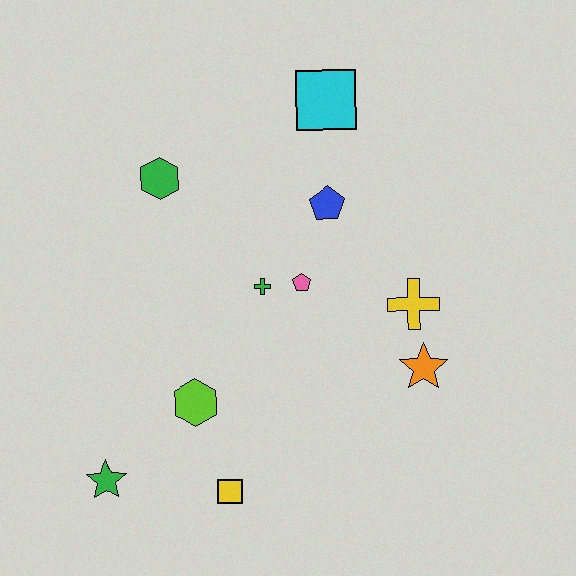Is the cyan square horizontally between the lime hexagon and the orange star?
Yes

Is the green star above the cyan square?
No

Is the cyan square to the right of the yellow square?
Yes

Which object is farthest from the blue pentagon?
The green star is farthest from the blue pentagon.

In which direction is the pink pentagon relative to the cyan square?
The pink pentagon is below the cyan square.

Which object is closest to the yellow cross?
The orange star is closest to the yellow cross.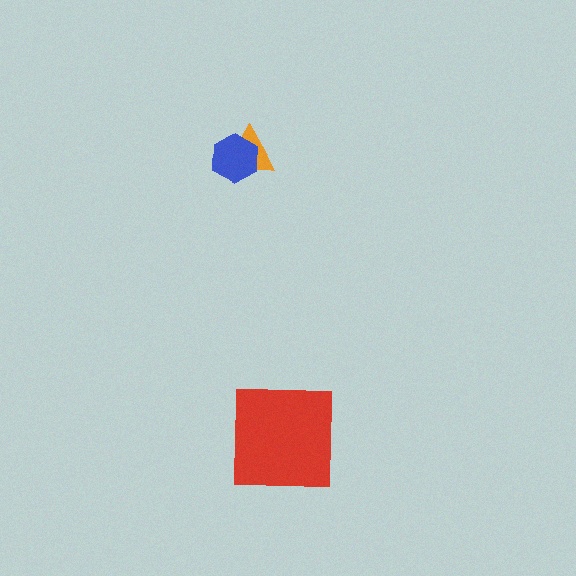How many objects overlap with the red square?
0 objects overlap with the red square.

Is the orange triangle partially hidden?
Yes, it is partially covered by another shape.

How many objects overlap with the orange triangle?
1 object overlaps with the orange triangle.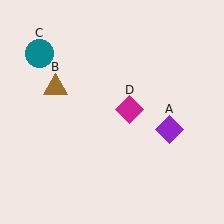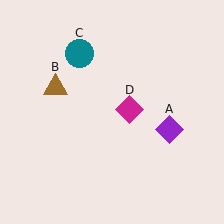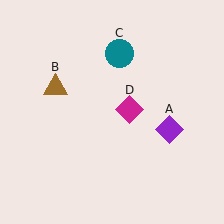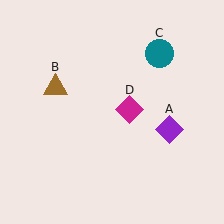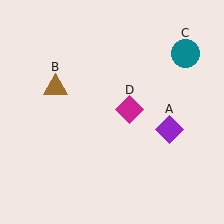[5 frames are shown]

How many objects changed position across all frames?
1 object changed position: teal circle (object C).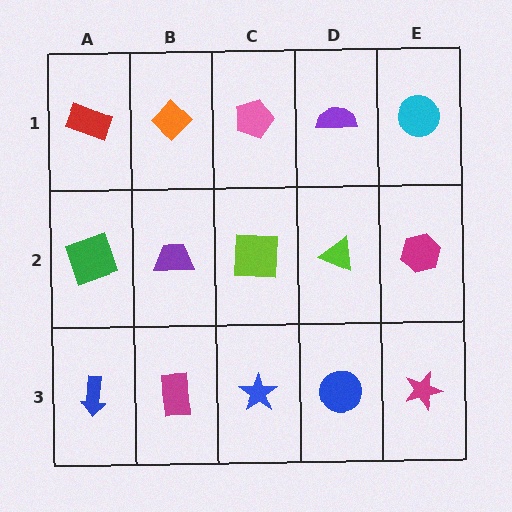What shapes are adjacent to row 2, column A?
A red rectangle (row 1, column A), a blue arrow (row 3, column A), a purple trapezoid (row 2, column B).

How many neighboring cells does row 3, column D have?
3.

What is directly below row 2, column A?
A blue arrow.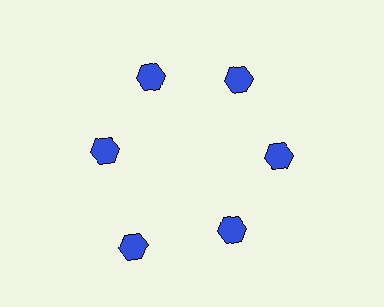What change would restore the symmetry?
The symmetry would be restored by moving it inward, back onto the ring so that all 6 hexagons sit at equal angles and equal distance from the center.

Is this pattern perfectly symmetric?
No. The 6 blue hexagons are arranged in a ring, but one element near the 7 o'clock position is pushed outward from the center, breaking the 6-fold rotational symmetry.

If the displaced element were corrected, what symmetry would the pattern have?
It would have 6-fold rotational symmetry — the pattern would map onto itself every 60 degrees.